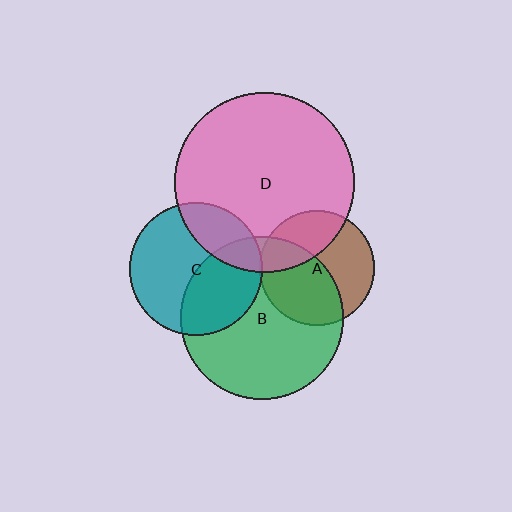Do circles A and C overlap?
Yes.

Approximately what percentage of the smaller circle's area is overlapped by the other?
Approximately 5%.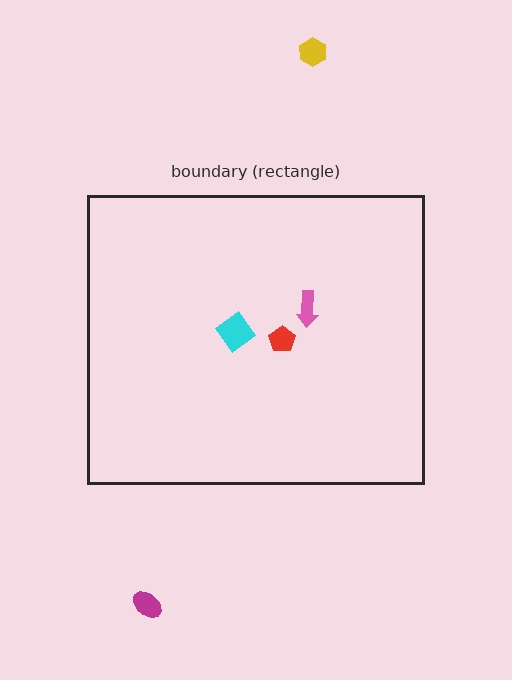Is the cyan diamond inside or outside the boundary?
Inside.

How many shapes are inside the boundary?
3 inside, 2 outside.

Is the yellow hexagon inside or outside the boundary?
Outside.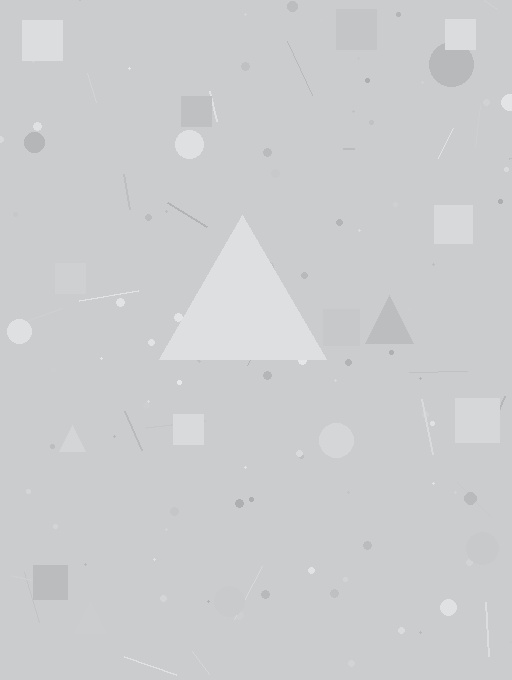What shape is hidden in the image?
A triangle is hidden in the image.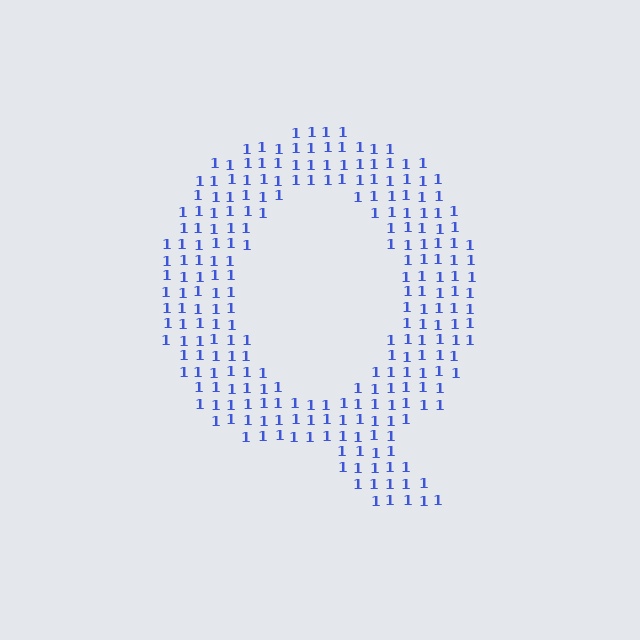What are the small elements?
The small elements are digit 1's.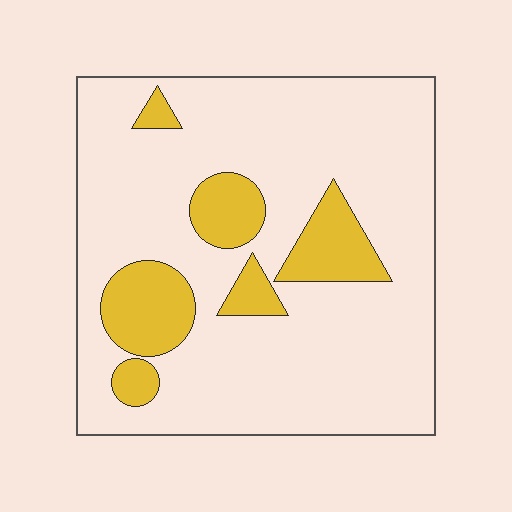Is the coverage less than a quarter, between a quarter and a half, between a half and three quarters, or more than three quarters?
Less than a quarter.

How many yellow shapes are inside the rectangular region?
6.